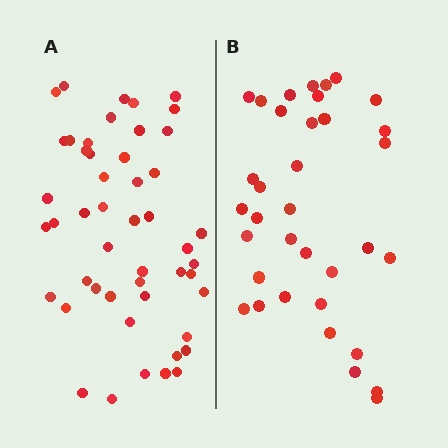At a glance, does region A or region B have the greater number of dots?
Region A (the left region) has more dots.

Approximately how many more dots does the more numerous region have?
Region A has approximately 15 more dots than region B.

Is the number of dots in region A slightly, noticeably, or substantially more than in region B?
Region A has noticeably more, but not dramatically so. The ratio is roughly 1.4 to 1.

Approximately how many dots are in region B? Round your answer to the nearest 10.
About 40 dots. (The exact count is 35, which rounds to 40.)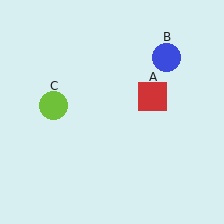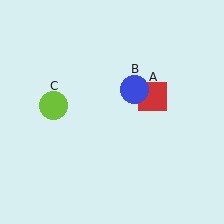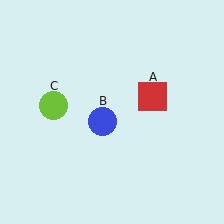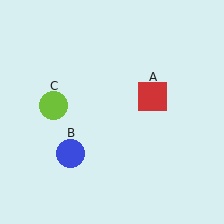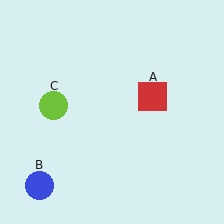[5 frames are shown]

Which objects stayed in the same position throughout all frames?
Red square (object A) and lime circle (object C) remained stationary.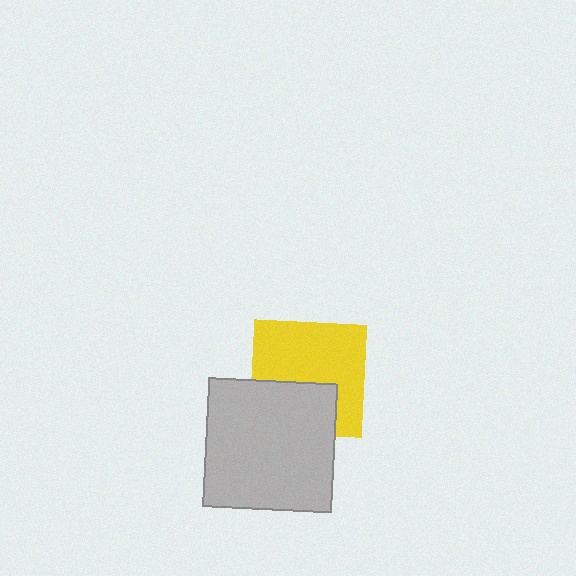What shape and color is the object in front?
The object in front is a light gray square.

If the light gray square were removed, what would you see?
You would see the complete yellow square.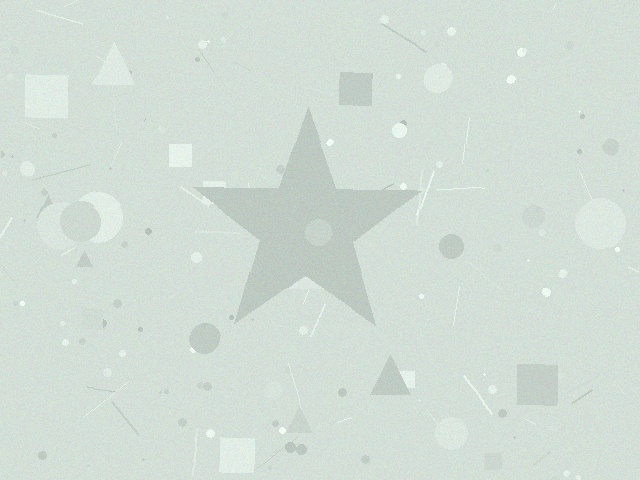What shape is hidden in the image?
A star is hidden in the image.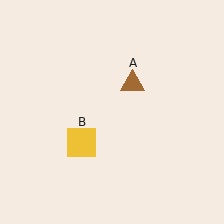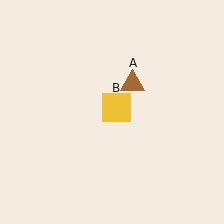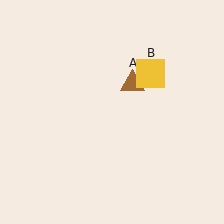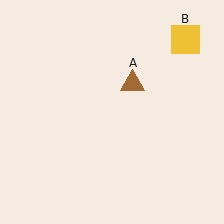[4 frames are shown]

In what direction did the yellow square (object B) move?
The yellow square (object B) moved up and to the right.